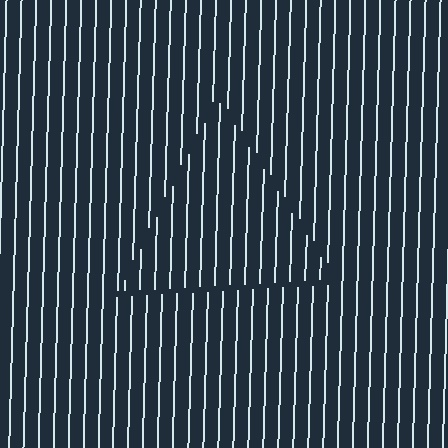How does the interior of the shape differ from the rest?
The interior of the shape contains the same grating, shifted by half a period — the contour is defined by the phase discontinuity where line-ends from the inner and outer gratings abut.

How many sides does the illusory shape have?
3 sides — the line-ends trace a triangle.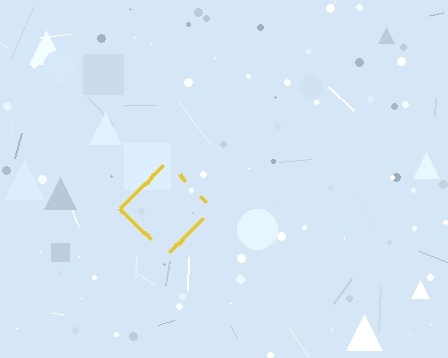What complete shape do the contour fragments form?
The contour fragments form a diamond.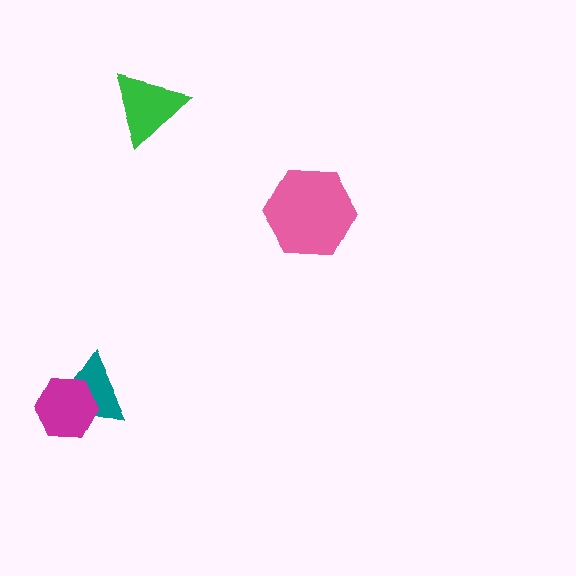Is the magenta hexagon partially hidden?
No, no other shape covers it.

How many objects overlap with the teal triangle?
1 object overlaps with the teal triangle.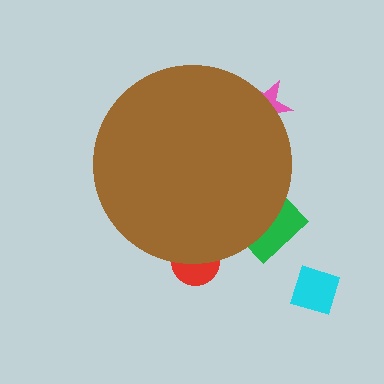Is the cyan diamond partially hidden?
No, the cyan diamond is fully visible.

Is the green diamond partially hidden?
Yes, the green diamond is partially hidden behind the brown circle.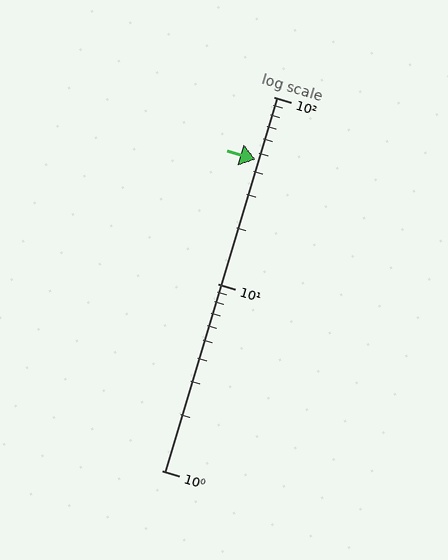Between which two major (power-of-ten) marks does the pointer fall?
The pointer is between 10 and 100.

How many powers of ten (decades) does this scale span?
The scale spans 2 decades, from 1 to 100.